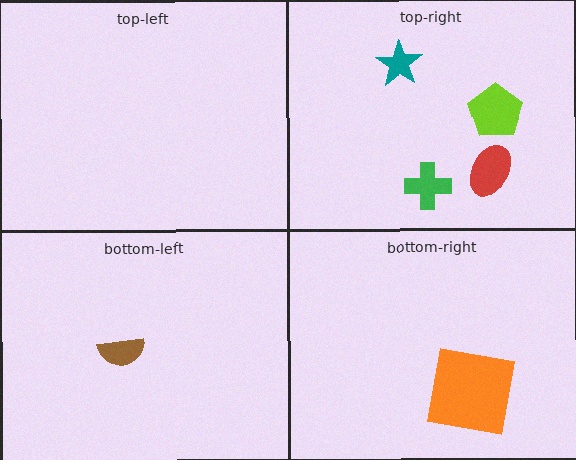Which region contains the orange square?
The bottom-right region.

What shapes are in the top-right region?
The teal star, the green cross, the red ellipse, the lime pentagon.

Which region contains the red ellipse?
The top-right region.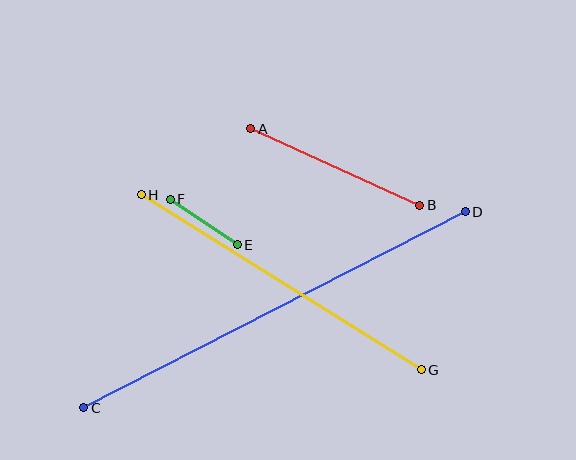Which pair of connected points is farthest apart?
Points C and D are farthest apart.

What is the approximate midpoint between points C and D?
The midpoint is at approximately (274, 310) pixels.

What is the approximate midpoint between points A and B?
The midpoint is at approximately (335, 167) pixels.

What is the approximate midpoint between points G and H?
The midpoint is at approximately (281, 282) pixels.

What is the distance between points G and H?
The distance is approximately 330 pixels.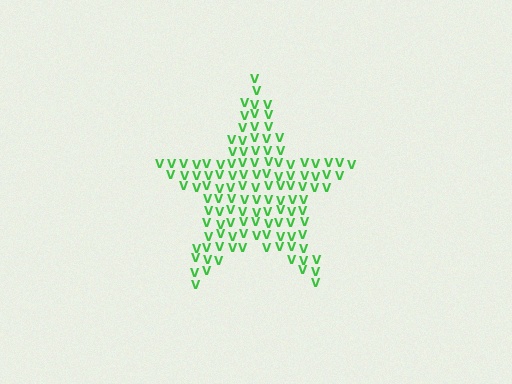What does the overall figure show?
The overall figure shows a star.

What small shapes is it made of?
It is made of small letter V's.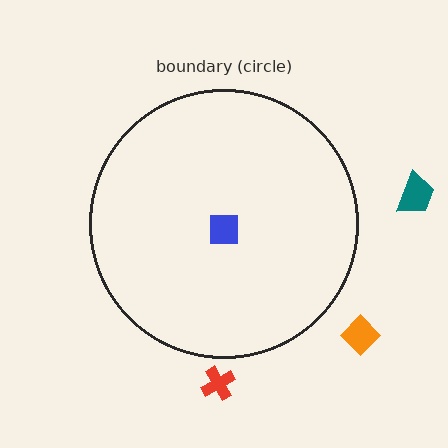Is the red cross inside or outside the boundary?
Outside.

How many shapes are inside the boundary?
1 inside, 3 outside.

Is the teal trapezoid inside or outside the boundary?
Outside.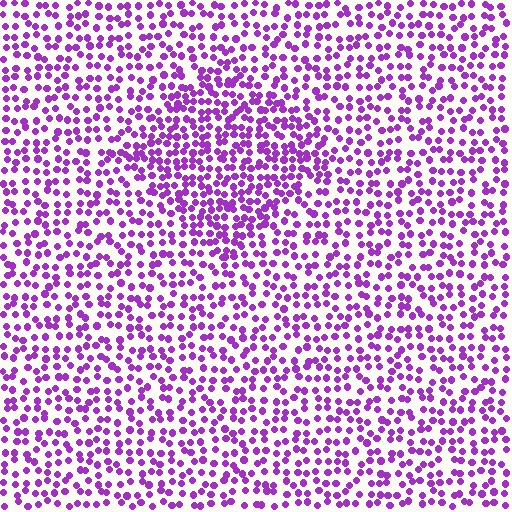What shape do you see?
I see a diamond.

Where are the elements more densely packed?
The elements are more densely packed inside the diamond boundary.